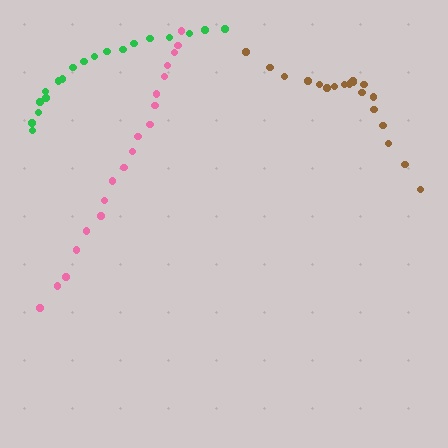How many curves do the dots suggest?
There are 3 distinct paths.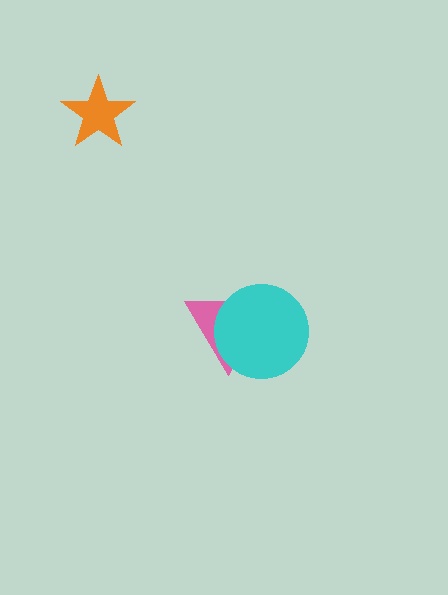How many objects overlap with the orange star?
0 objects overlap with the orange star.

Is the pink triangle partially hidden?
Yes, it is partially covered by another shape.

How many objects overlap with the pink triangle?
1 object overlaps with the pink triangle.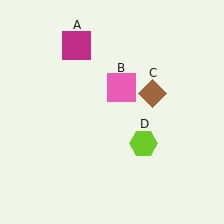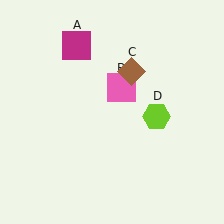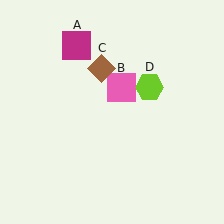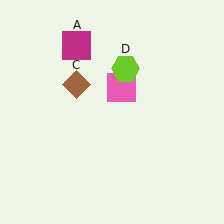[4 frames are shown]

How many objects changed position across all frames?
2 objects changed position: brown diamond (object C), lime hexagon (object D).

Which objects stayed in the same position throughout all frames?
Magenta square (object A) and pink square (object B) remained stationary.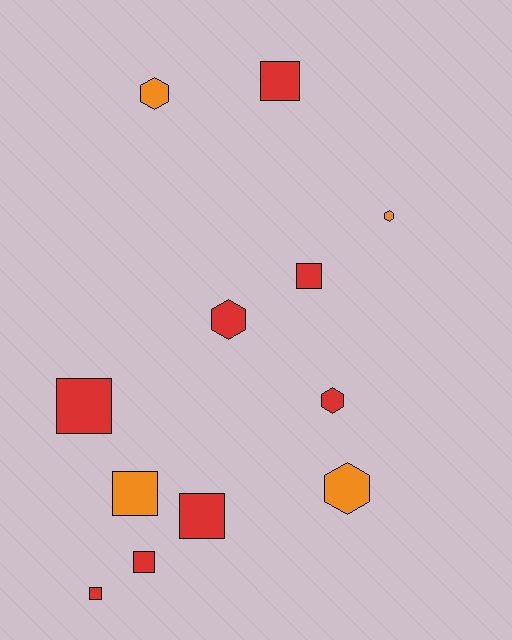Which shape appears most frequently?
Square, with 7 objects.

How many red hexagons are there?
There are 2 red hexagons.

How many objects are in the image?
There are 12 objects.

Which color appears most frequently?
Red, with 8 objects.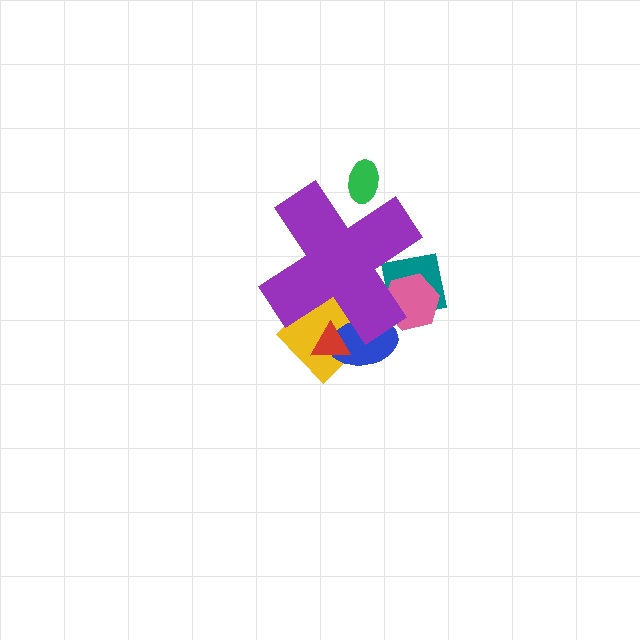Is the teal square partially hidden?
Yes, the teal square is partially hidden behind the purple cross.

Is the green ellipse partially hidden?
Yes, the green ellipse is partially hidden behind the purple cross.